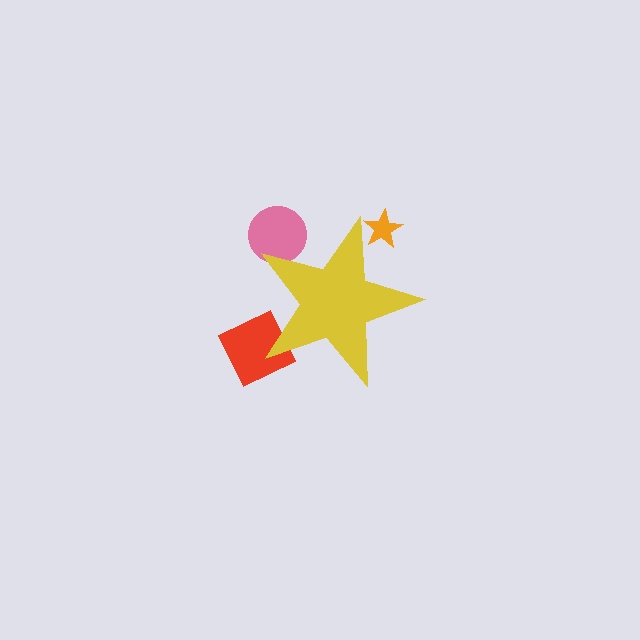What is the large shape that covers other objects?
A yellow star.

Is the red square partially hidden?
Yes, the red square is partially hidden behind the yellow star.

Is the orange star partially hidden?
Yes, the orange star is partially hidden behind the yellow star.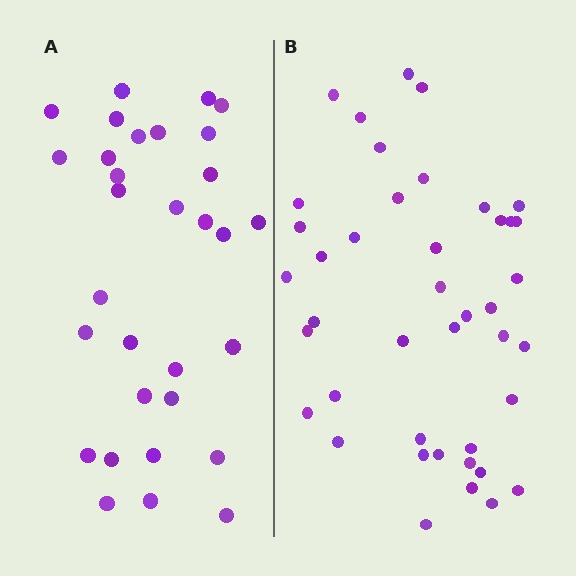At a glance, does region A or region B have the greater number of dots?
Region B (the right region) has more dots.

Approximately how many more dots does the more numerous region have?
Region B has roughly 12 or so more dots than region A.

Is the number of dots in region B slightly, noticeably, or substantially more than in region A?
Region B has noticeably more, but not dramatically so. The ratio is roughly 1.4 to 1.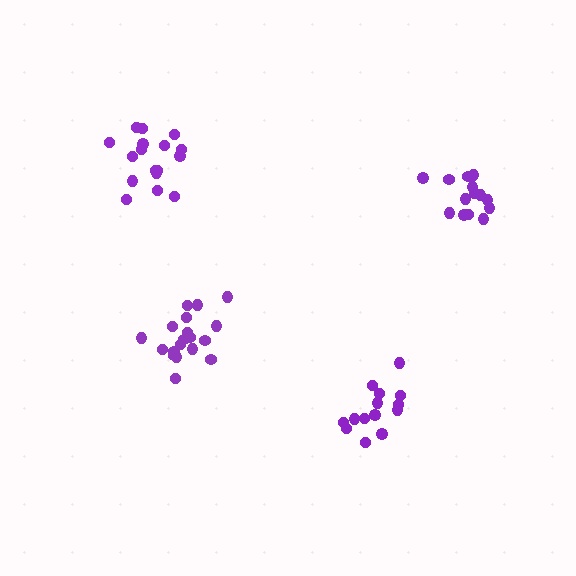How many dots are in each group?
Group 1: 14 dots, Group 2: 14 dots, Group 3: 19 dots, Group 4: 17 dots (64 total).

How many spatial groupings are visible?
There are 4 spatial groupings.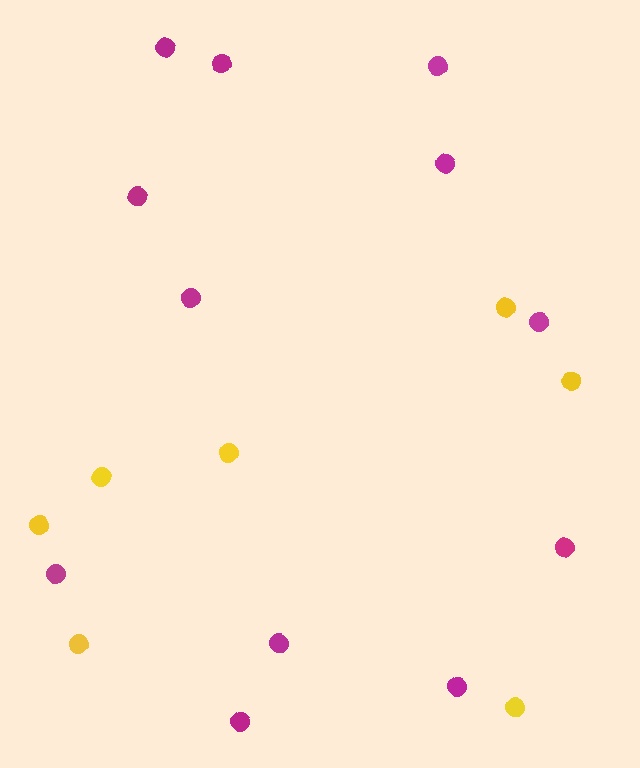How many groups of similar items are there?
There are 2 groups: one group of yellow circles (7) and one group of magenta circles (12).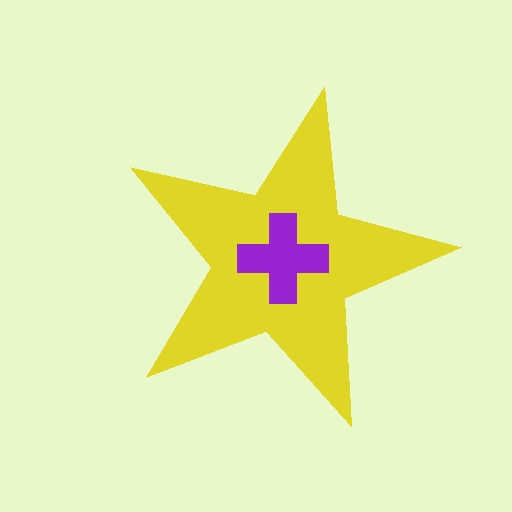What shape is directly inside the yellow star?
The purple cross.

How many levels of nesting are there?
2.